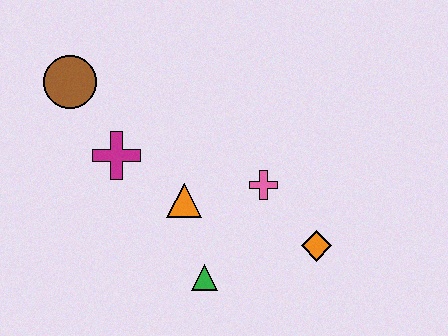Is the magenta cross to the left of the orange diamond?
Yes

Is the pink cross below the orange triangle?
No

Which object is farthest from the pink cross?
The brown circle is farthest from the pink cross.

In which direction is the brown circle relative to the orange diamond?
The brown circle is to the left of the orange diamond.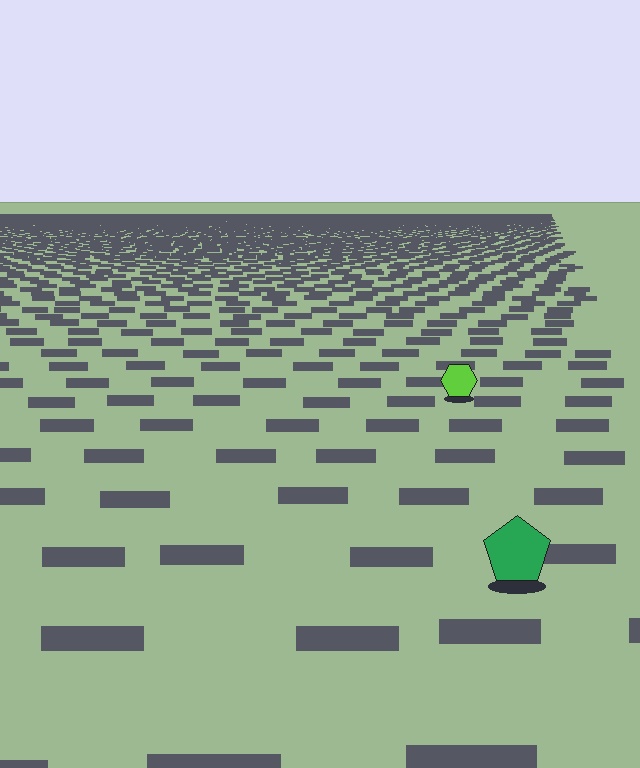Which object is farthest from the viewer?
The lime hexagon is farthest from the viewer. It appears smaller and the ground texture around it is denser.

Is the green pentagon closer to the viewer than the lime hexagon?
Yes. The green pentagon is closer — you can tell from the texture gradient: the ground texture is coarser near it.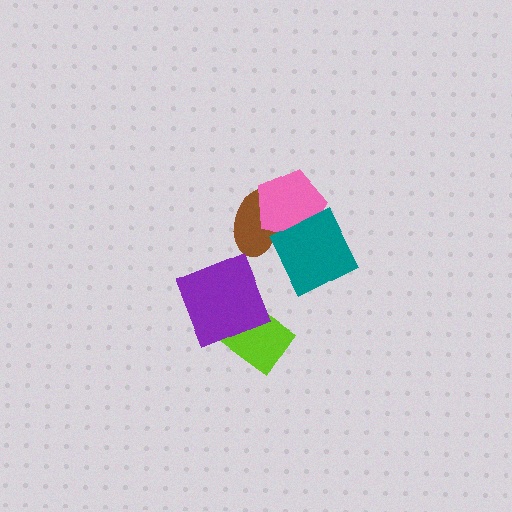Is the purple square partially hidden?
No, no other shape covers it.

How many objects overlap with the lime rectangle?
1 object overlaps with the lime rectangle.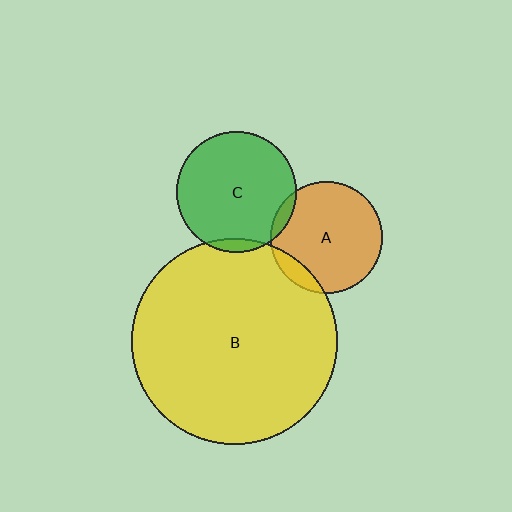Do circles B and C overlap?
Yes.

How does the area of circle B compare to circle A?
Approximately 3.4 times.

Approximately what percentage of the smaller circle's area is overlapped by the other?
Approximately 5%.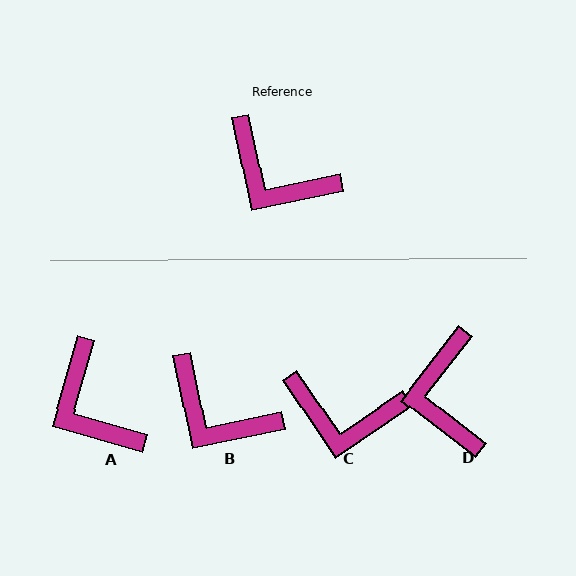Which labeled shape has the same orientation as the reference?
B.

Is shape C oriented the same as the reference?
No, it is off by about 23 degrees.